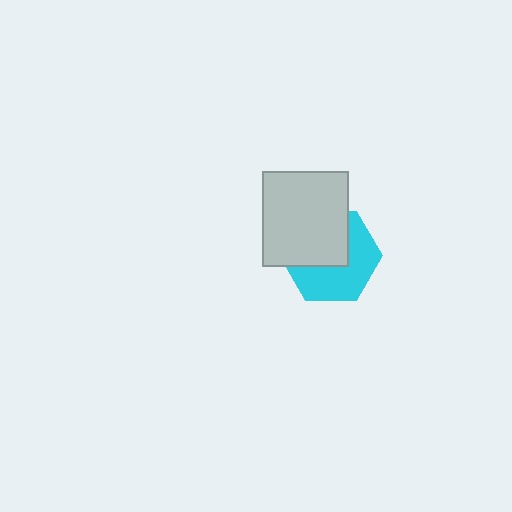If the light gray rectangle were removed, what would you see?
You would see the complete cyan hexagon.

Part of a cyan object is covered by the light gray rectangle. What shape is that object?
It is a hexagon.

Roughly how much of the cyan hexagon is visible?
About half of it is visible (roughly 52%).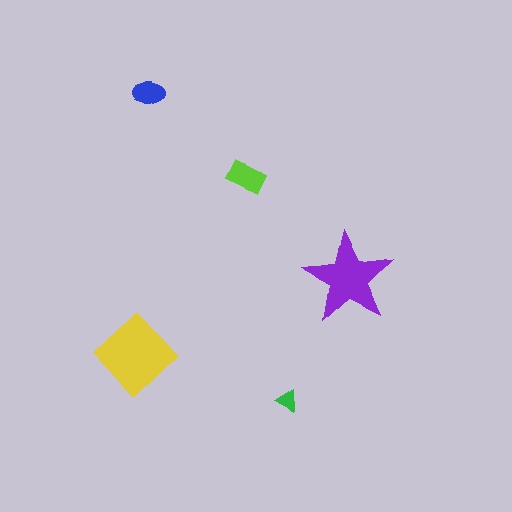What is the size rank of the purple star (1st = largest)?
2nd.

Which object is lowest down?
The green triangle is bottommost.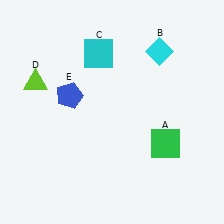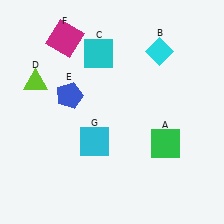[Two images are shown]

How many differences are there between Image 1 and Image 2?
There are 2 differences between the two images.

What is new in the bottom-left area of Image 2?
A cyan square (G) was added in the bottom-left area of Image 2.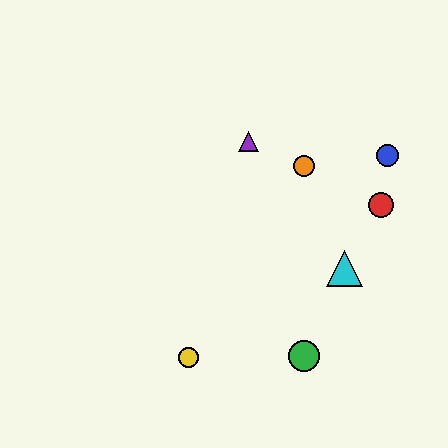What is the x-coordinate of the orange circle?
The orange circle is at x≈304.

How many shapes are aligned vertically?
2 shapes (the green circle, the orange circle) are aligned vertically.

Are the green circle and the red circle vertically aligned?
No, the green circle is at x≈304 and the red circle is at x≈381.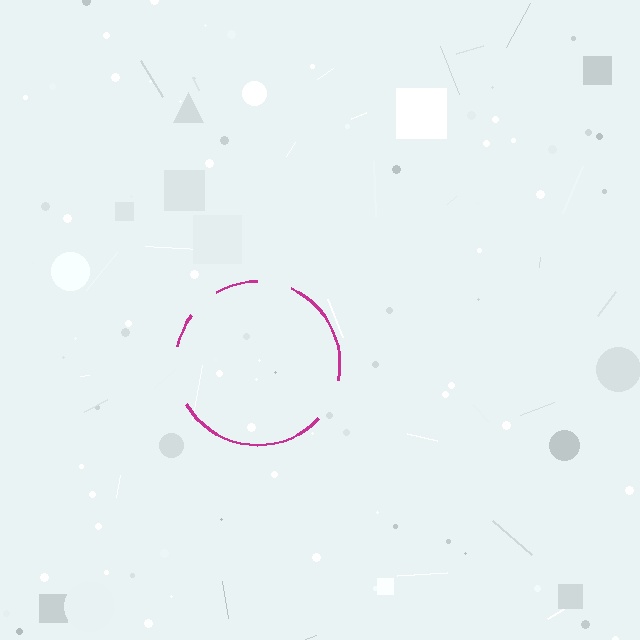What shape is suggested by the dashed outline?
The dashed outline suggests a circle.